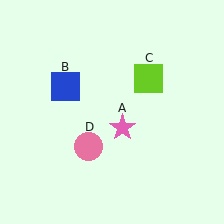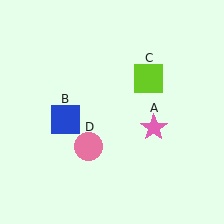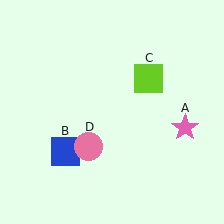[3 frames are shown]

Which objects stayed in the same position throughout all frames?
Lime square (object C) and pink circle (object D) remained stationary.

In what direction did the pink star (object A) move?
The pink star (object A) moved right.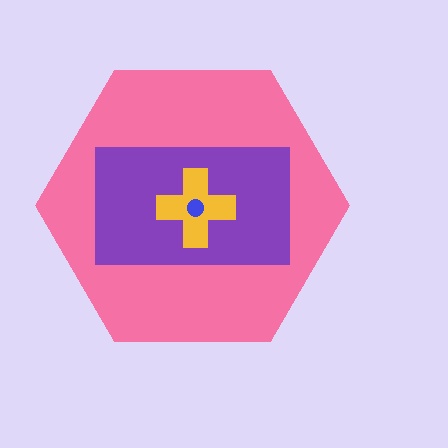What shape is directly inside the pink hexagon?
The purple rectangle.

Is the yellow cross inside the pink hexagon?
Yes.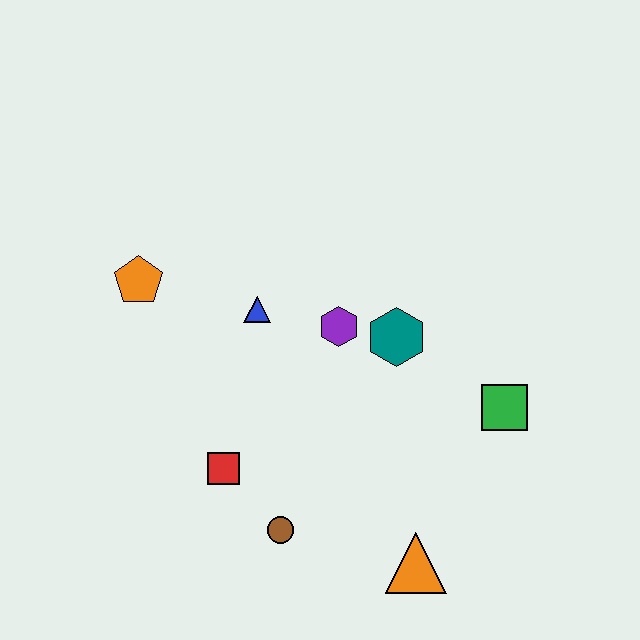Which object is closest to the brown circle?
The red square is closest to the brown circle.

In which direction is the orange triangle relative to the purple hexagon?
The orange triangle is below the purple hexagon.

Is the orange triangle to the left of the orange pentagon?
No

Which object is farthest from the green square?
The orange pentagon is farthest from the green square.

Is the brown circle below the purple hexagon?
Yes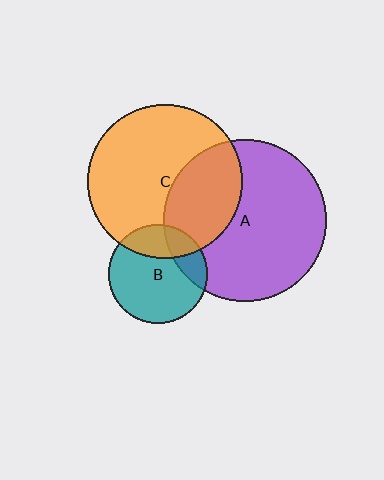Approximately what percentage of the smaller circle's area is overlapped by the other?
Approximately 35%.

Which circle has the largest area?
Circle A (purple).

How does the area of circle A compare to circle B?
Approximately 2.7 times.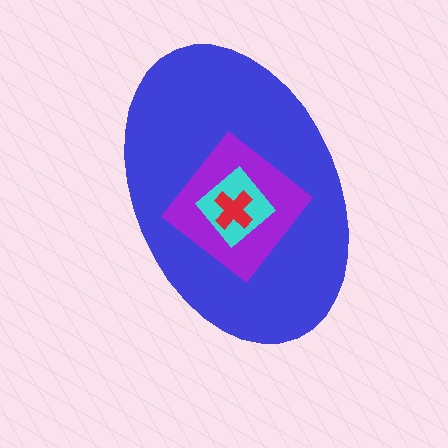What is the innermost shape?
The red cross.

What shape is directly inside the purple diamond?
The cyan diamond.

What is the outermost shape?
The blue ellipse.